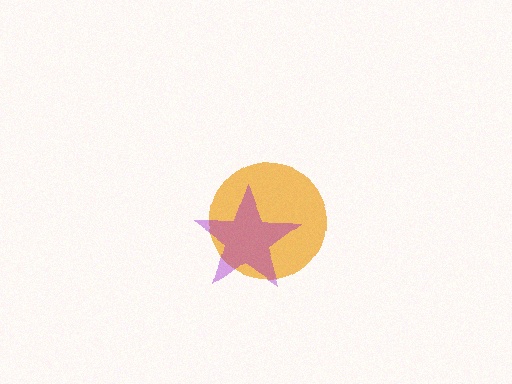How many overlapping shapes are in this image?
There are 2 overlapping shapes in the image.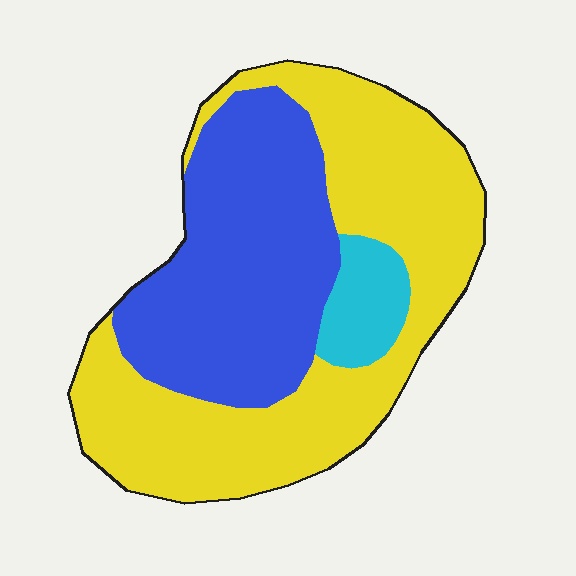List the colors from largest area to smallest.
From largest to smallest: yellow, blue, cyan.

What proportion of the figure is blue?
Blue covers around 40% of the figure.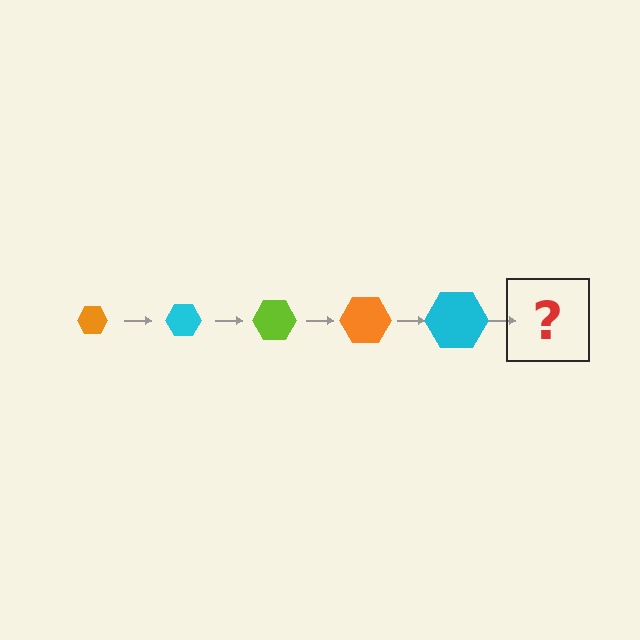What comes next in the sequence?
The next element should be a lime hexagon, larger than the previous one.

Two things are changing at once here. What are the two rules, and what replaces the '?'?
The two rules are that the hexagon grows larger each step and the color cycles through orange, cyan, and lime. The '?' should be a lime hexagon, larger than the previous one.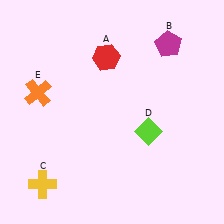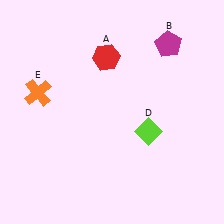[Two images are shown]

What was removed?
The yellow cross (C) was removed in Image 2.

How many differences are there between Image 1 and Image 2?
There is 1 difference between the two images.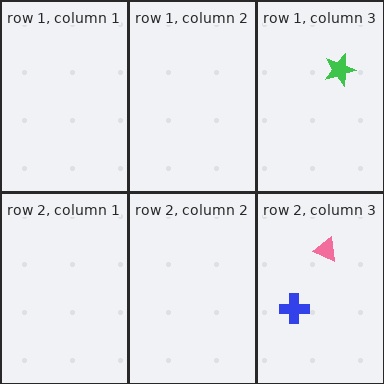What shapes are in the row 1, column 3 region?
The green star.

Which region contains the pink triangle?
The row 2, column 3 region.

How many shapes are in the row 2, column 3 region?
2.